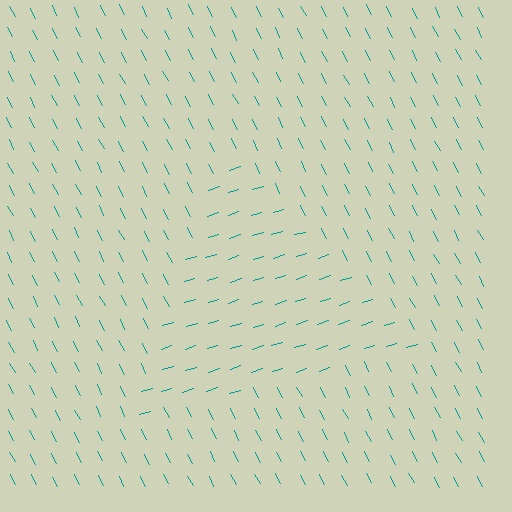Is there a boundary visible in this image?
Yes, there is a texture boundary formed by a change in line orientation.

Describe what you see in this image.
The image is filled with small teal line segments. A triangle region in the image has lines oriented differently from the surrounding lines, creating a visible texture boundary.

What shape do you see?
I see a triangle.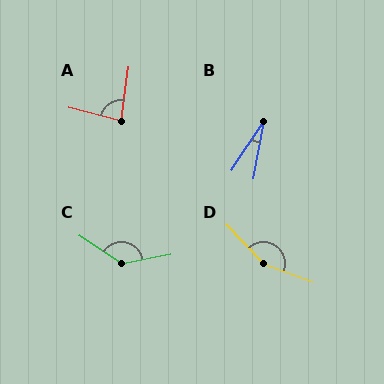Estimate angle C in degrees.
Approximately 135 degrees.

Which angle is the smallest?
B, at approximately 23 degrees.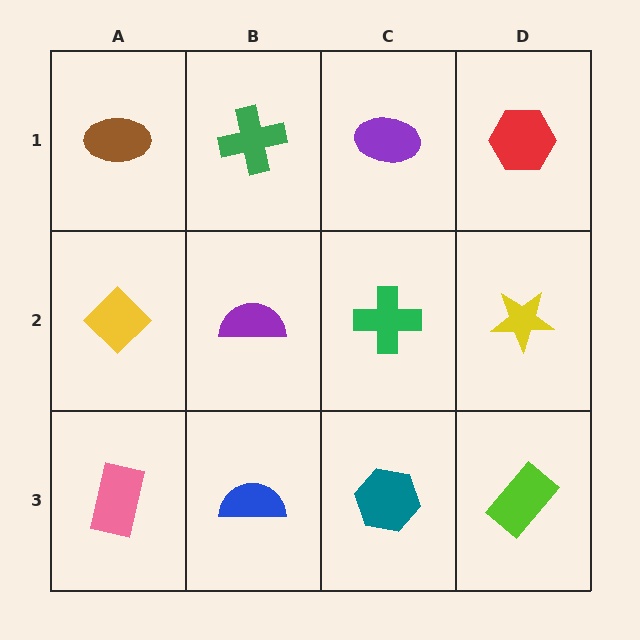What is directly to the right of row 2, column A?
A purple semicircle.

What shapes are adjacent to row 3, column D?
A yellow star (row 2, column D), a teal hexagon (row 3, column C).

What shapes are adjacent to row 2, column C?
A purple ellipse (row 1, column C), a teal hexagon (row 3, column C), a purple semicircle (row 2, column B), a yellow star (row 2, column D).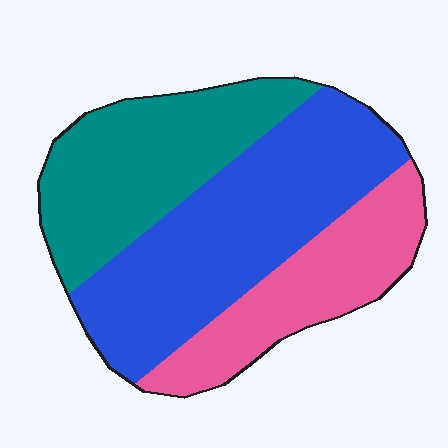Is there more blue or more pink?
Blue.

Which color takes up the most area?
Blue, at roughly 45%.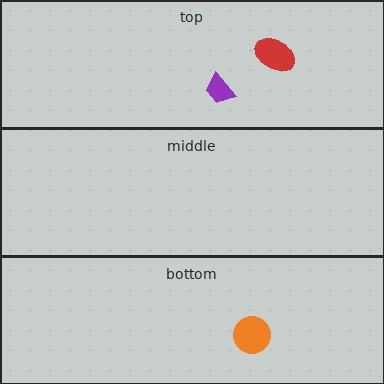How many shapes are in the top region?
2.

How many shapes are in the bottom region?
1.